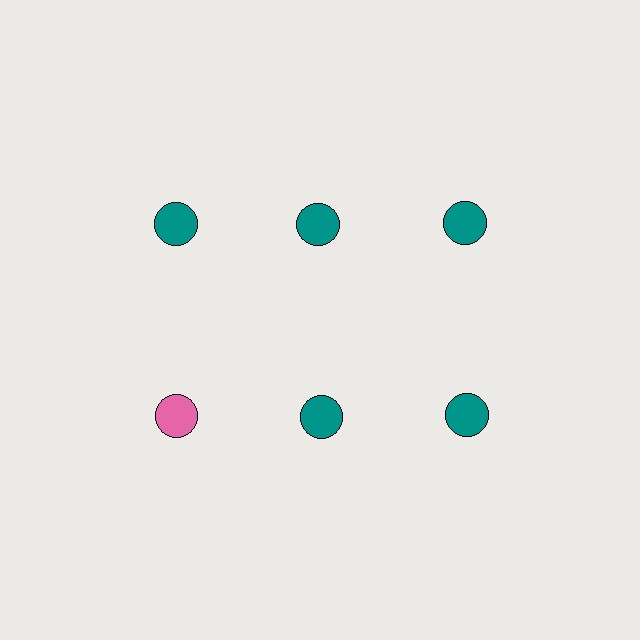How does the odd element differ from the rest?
It has a different color: pink instead of teal.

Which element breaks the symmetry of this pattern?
The pink circle in the second row, leftmost column breaks the symmetry. All other shapes are teal circles.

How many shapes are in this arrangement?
There are 6 shapes arranged in a grid pattern.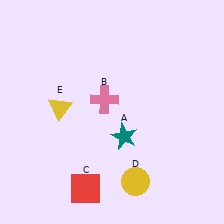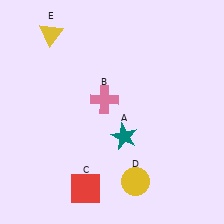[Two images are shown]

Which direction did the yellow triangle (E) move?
The yellow triangle (E) moved up.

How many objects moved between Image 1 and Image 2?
1 object moved between the two images.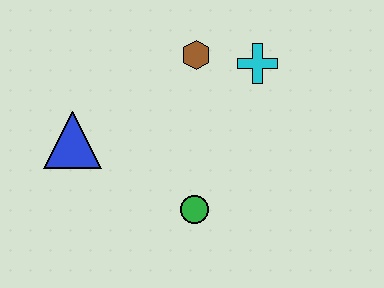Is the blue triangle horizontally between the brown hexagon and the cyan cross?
No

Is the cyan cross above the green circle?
Yes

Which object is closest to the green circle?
The blue triangle is closest to the green circle.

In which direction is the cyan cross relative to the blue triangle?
The cyan cross is to the right of the blue triangle.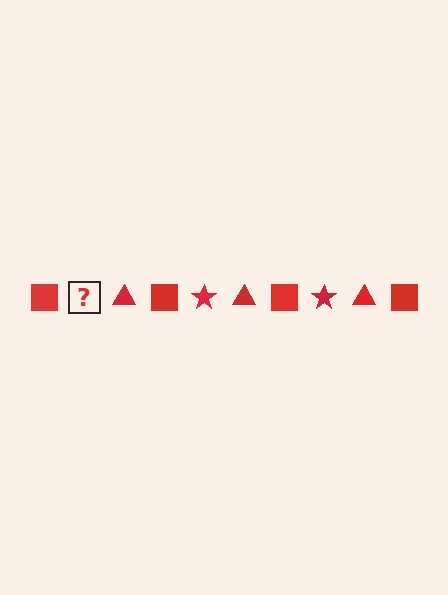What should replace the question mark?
The question mark should be replaced with a red star.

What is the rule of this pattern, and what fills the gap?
The rule is that the pattern cycles through square, star, triangle shapes in red. The gap should be filled with a red star.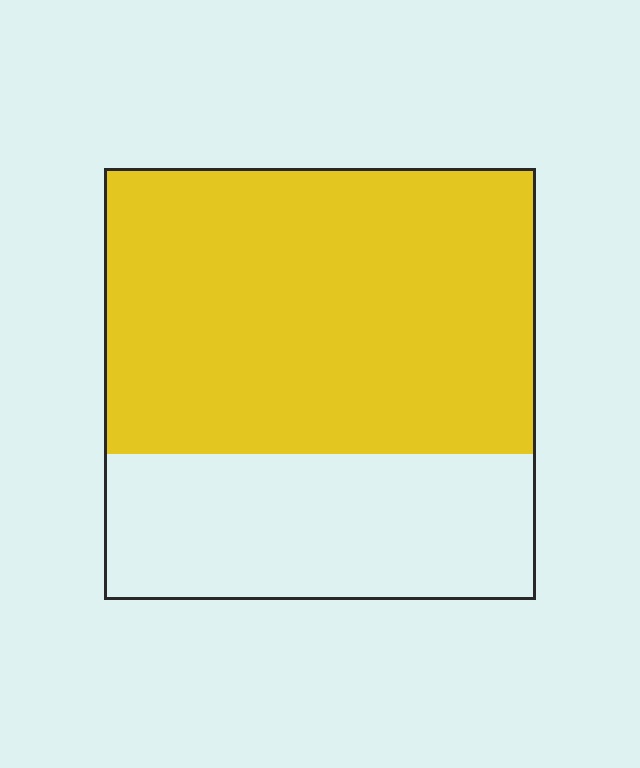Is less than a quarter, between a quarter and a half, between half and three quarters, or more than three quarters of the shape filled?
Between half and three quarters.